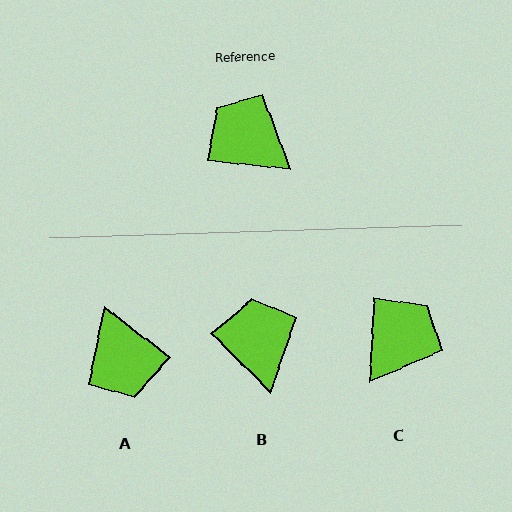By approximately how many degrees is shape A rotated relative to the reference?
Approximately 148 degrees counter-clockwise.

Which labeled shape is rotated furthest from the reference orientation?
A, about 148 degrees away.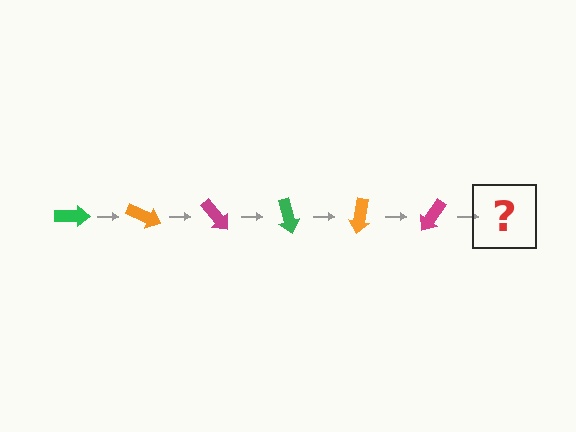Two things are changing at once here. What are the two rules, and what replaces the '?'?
The two rules are that it rotates 25 degrees each step and the color cycles through green, orange, and magenta. The '?' should be a green arrow, rotated 150 degrees from the start.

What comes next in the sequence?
The next element should be a green arrow, rotated 150 degrees from the start.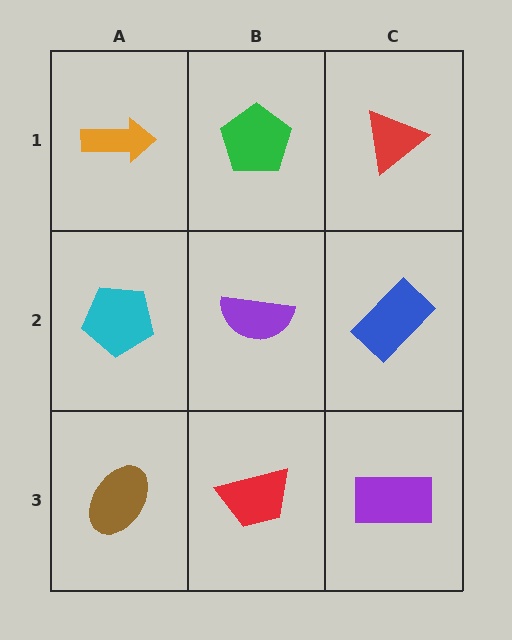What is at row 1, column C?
A red triangle.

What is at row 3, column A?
A brown ellipse.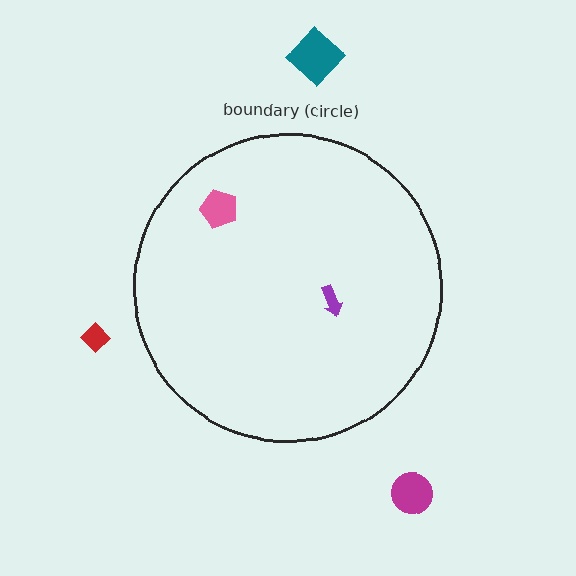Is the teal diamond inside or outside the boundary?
Outside.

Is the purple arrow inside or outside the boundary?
Inside.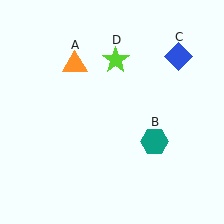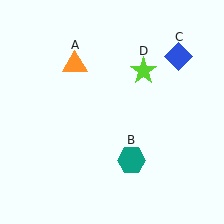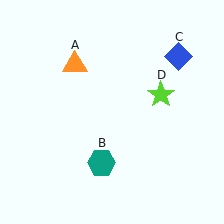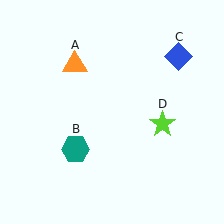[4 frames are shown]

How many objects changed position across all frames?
2 objects changed position: teal hexagon (object B), lime star (object D).